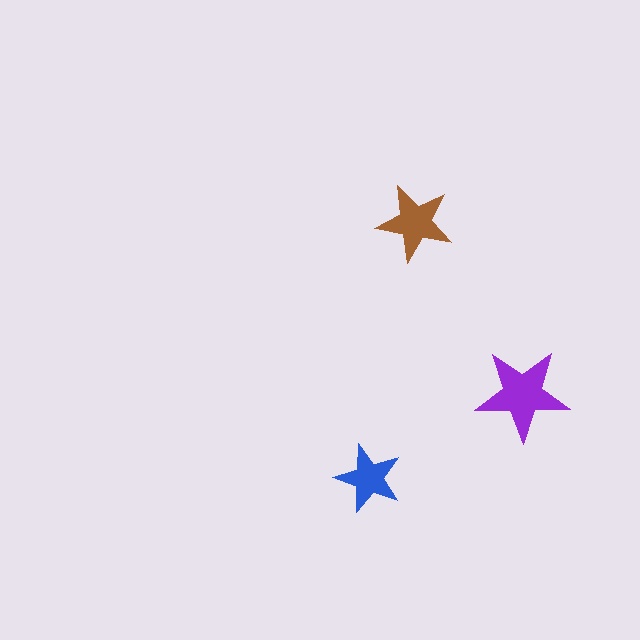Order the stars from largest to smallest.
the purple one, the brown one, the blue one.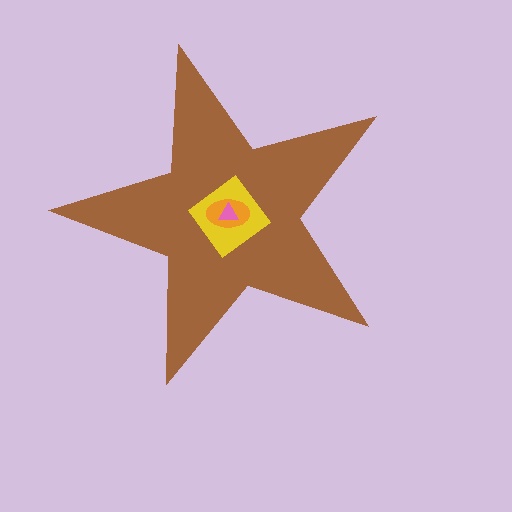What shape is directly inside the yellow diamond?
The orange ellipse.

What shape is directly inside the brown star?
The yellow diamond.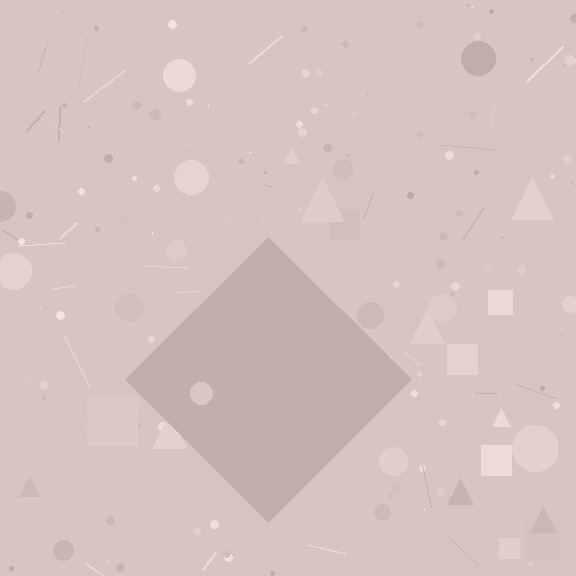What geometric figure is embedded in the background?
A diamond is embedded in the background.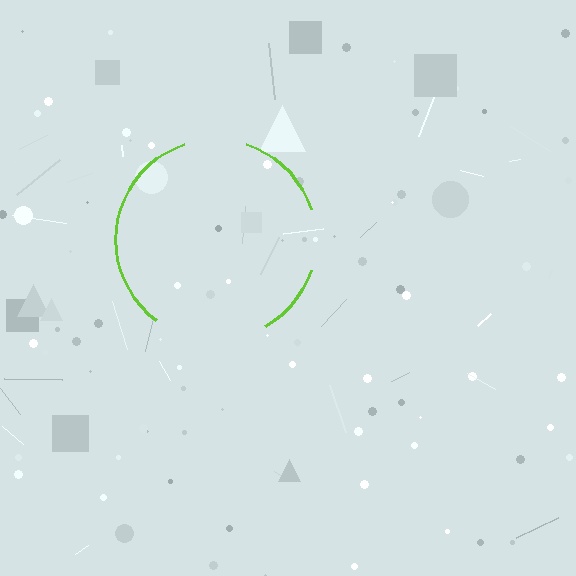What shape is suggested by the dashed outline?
The dashed outline suggests a circle.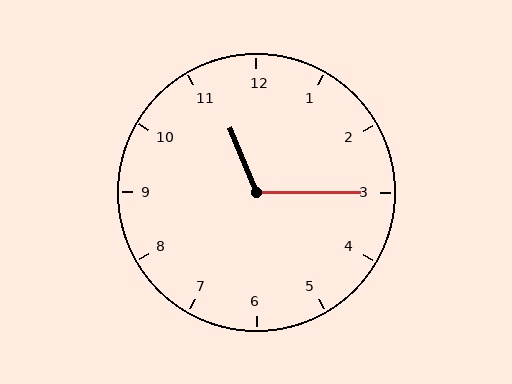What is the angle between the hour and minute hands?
Approximately 112 degrees.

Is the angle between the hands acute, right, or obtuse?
It is obtuse.